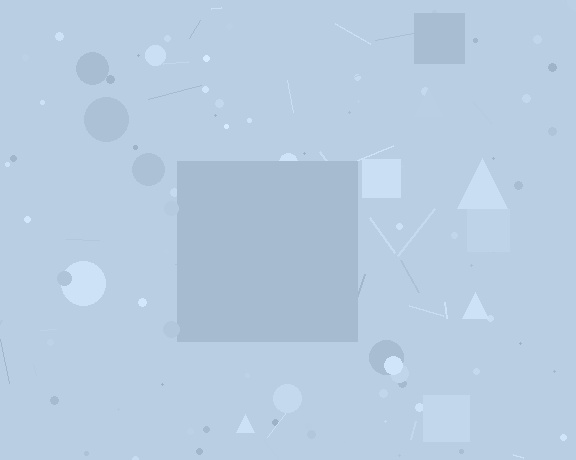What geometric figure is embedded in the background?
A square is embedded in the background.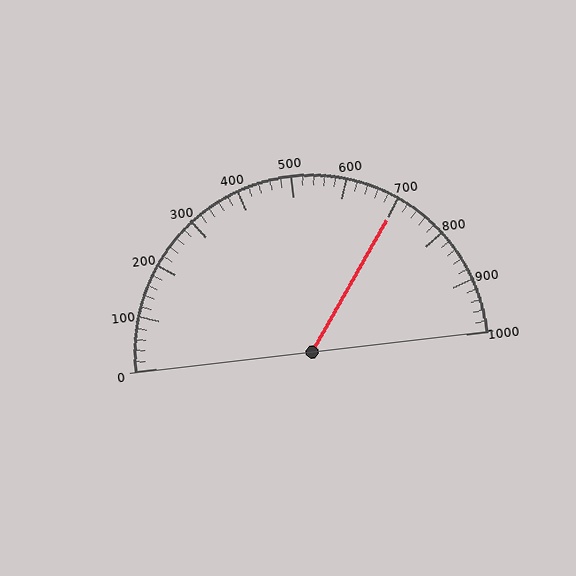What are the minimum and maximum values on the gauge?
The gauge ranges from 0 to 1000.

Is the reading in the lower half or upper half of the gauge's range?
The reading is in the upper half of the range (0 to 1000).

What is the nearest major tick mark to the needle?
The nearest major tick mark is 700.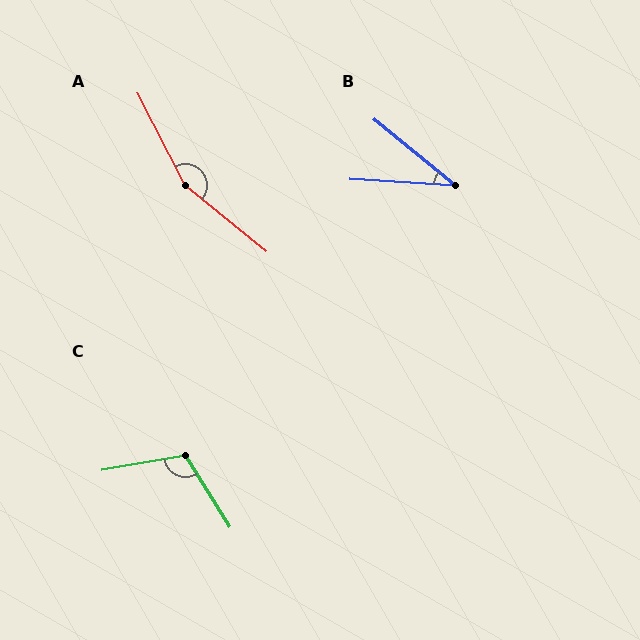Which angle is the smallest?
B, at approximately 36 degrees.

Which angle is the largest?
A, at approximately 156 degrees.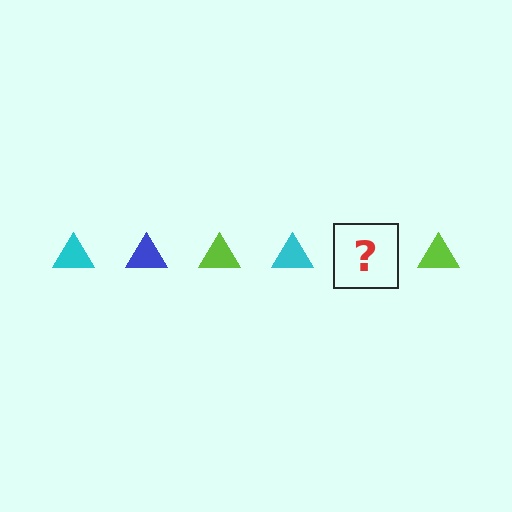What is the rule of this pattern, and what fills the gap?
The rule is that the pattern cycles through cyan, blue, lime triangles. The gap should be filled with a blue triangle.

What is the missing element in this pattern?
The missing element is a blue triangle.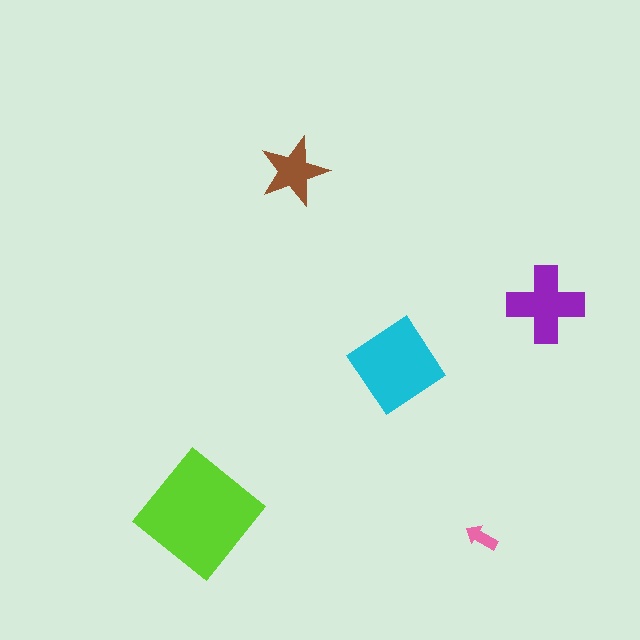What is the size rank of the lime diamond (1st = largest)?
1st.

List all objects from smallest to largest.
The pink arrow, the brown star, the purple cross, the cyan diamond, the lime diamond.